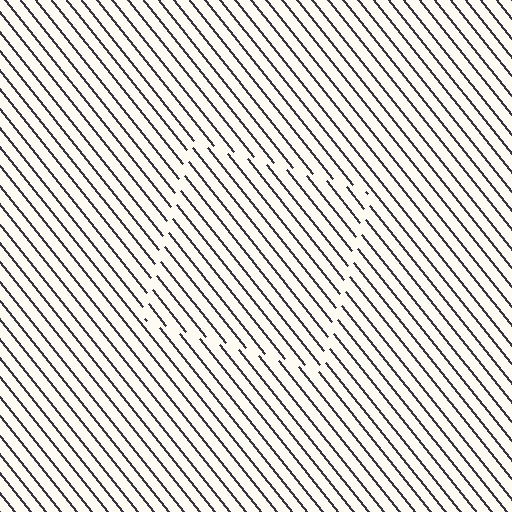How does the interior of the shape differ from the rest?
The interior of the shape contains the same grating, shifted by half a period — the contour is defined by the phase discontinuity where line-ends from the inner and outer gratings abut.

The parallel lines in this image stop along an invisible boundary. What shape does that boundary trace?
An illusory square. The interior of the shape contains the same grating, shifted by half a period — the contour is defined by the phase discontinuity where line-ends from the inner and outer gratings abut.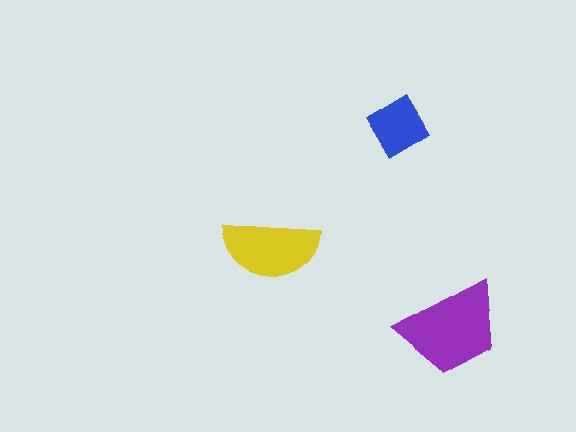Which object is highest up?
The blue diamond is topmost.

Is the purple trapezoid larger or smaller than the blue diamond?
Larger.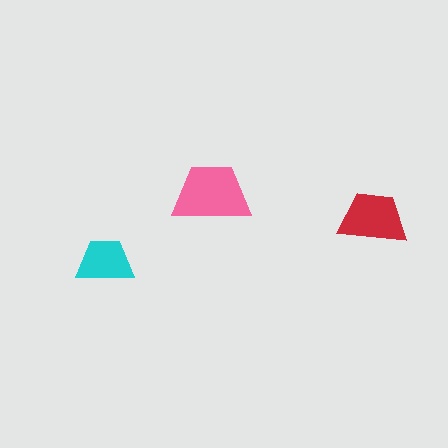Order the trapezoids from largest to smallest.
the pink one, the red one, the cyan one.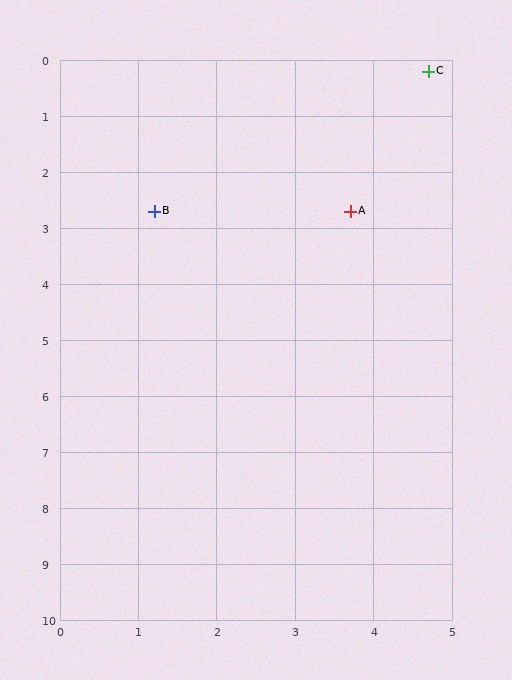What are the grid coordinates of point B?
Point B is at approximately (1.2, 2.7).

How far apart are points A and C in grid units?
Points A and C are about 2.7 grid units apart.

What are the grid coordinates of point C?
Point C is at approximately (4.7, 0.2).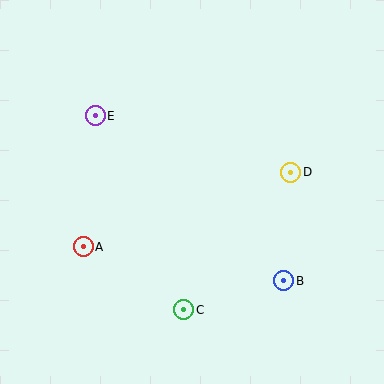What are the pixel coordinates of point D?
Point D is at (291, 172).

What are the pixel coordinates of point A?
Point A is at (83, 247).